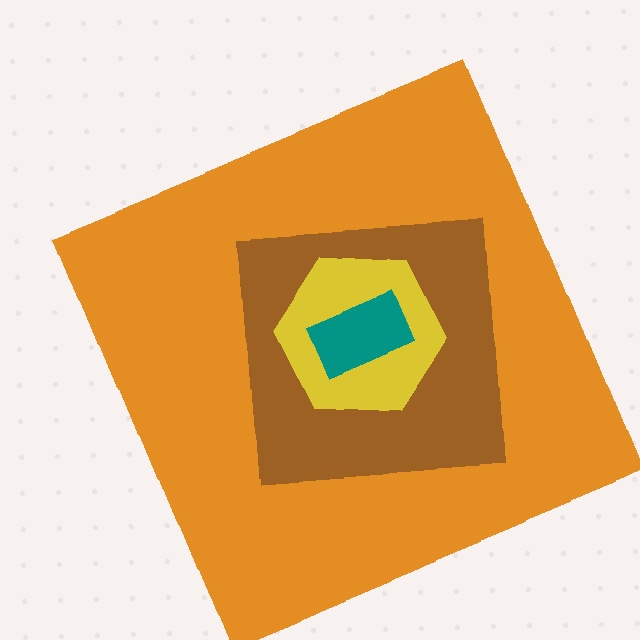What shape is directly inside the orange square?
The brown square.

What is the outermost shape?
The orange square.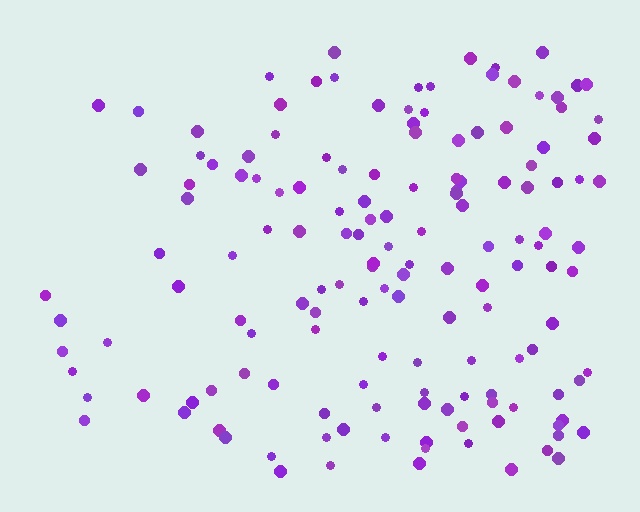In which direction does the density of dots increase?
From left to right, with the right side densest.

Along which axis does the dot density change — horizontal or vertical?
Horizontal.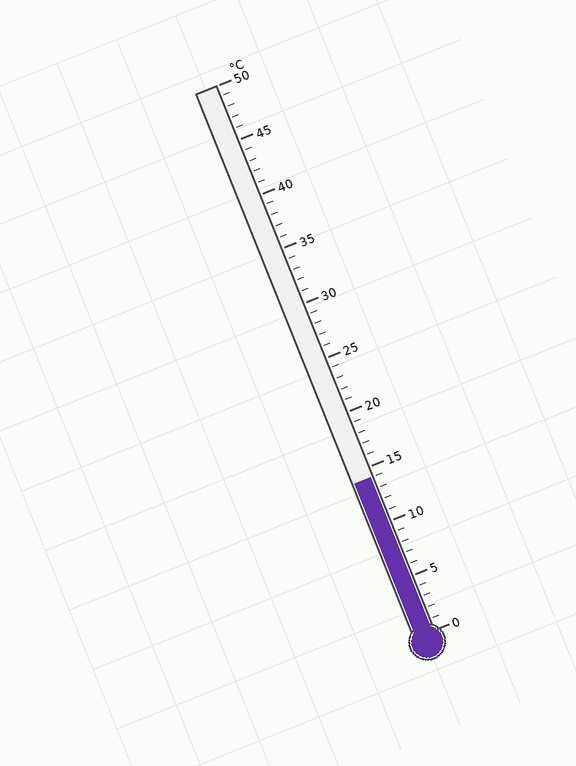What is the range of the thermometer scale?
The thermometer scale ranges from 0°C to 50°C.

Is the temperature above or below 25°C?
The temperature is below 25°C.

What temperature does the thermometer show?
The thermometer shows approximately 14°C.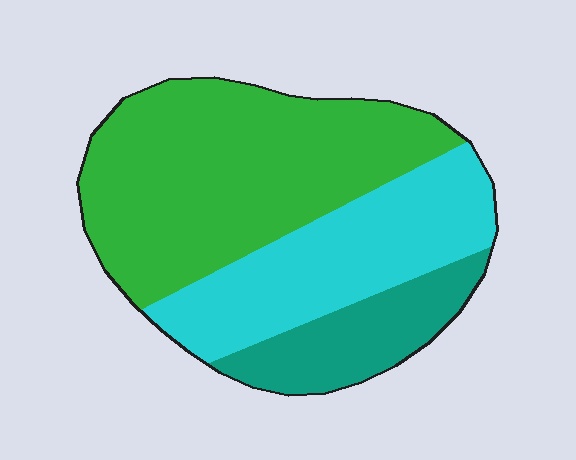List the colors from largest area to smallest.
From largest to smallest: green, cyan, teal.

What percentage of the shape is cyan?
Cyan takes up about one third (1/3) of the shape.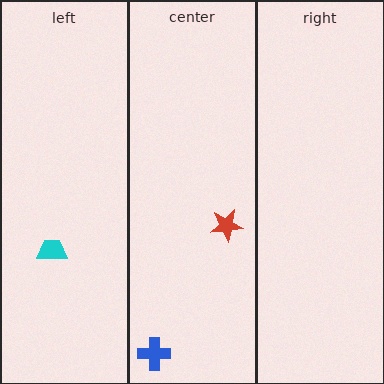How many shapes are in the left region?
1.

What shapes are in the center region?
The blue cross, the red star.